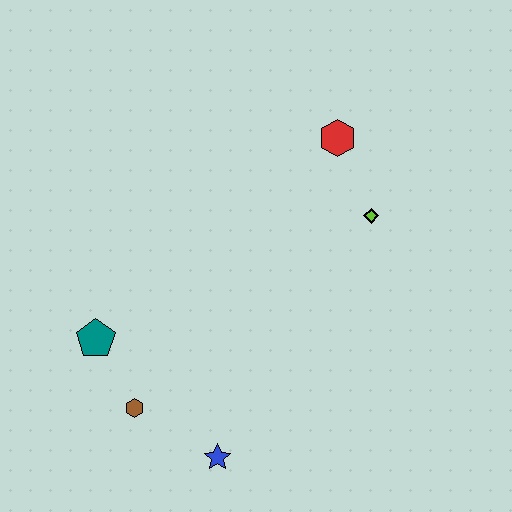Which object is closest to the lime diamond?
The red hexagon is closest to the lime diamond.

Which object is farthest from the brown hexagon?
The red hexagon is farthest from the brown hexagon.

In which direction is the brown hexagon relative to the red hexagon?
The brown hexagon is below the red hexagon.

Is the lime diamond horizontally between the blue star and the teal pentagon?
No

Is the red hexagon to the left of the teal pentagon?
No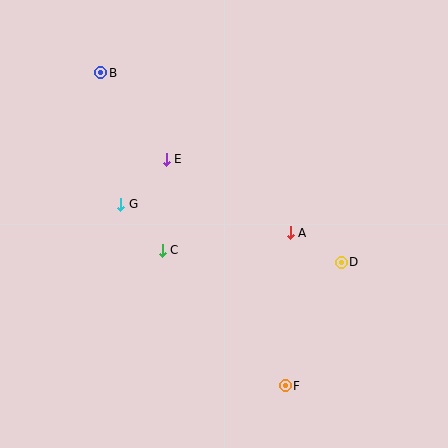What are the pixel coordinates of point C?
Point C is at (162, 250).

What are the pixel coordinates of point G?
Point G is at (121, 204).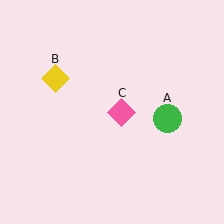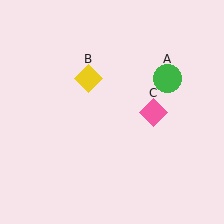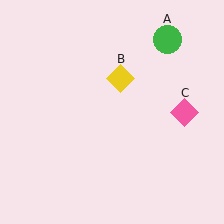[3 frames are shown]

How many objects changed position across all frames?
3 objects changed position: green circle (object A), yellow diamond (object B), pink diamond (object C).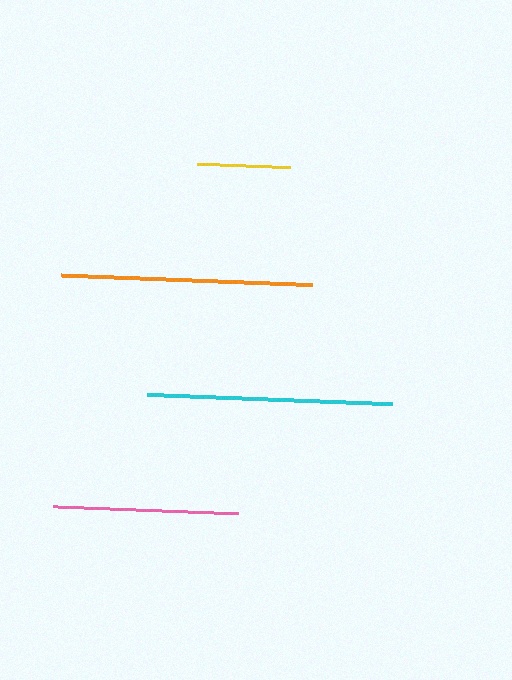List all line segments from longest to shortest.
From longest to shortest: orange, cyan, pink, yellow.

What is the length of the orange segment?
The orange segment is approximately 252 pixels long.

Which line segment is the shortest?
The yellow line is the shortest at approximately 93 pixels.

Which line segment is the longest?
The orange line is the longest at approximately 252 pixels.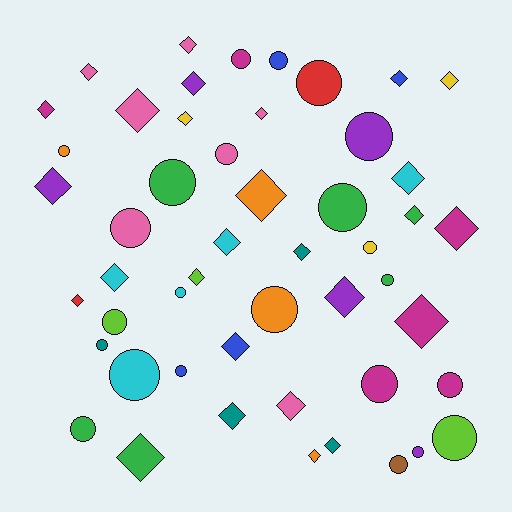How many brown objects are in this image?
There is 1 brown object.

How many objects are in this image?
There are 50 objects.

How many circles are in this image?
There are 23 circles.